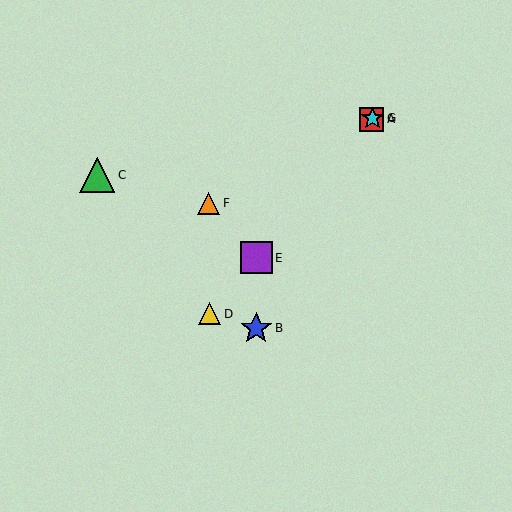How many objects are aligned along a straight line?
4 objects (A, D, E, G) are aligned along a straight line.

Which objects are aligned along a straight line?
Objects A, D, E, G are aligned along a straight line.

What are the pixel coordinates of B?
Object B is at (256, 328).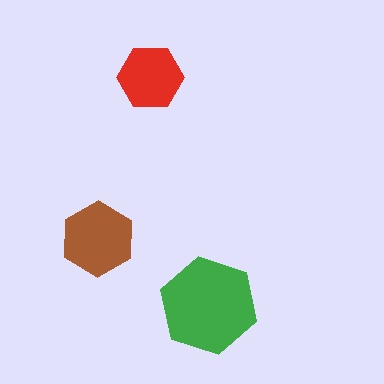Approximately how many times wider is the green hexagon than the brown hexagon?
About 1.5 times wider.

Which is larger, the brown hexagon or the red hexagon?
The brown one.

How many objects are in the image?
There are 3 objects in the image.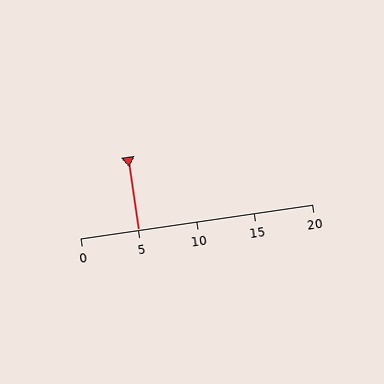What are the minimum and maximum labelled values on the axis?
The axis runs from 0 to 20.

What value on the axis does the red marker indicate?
The marker indicates approximately 5.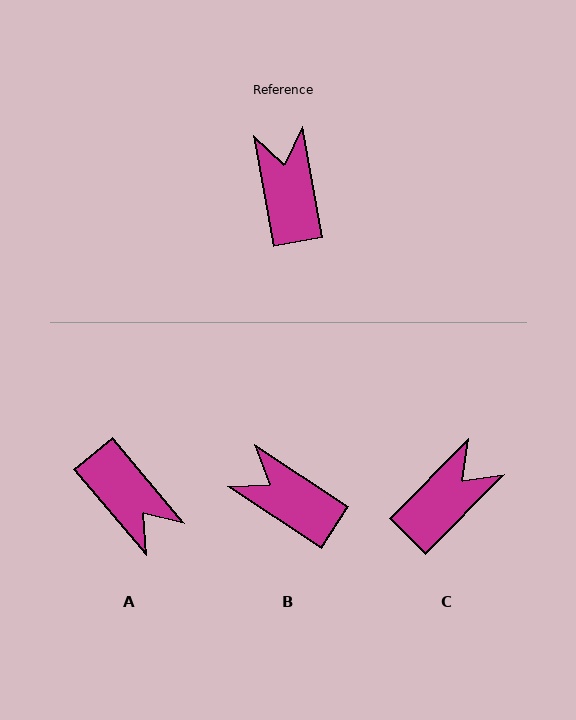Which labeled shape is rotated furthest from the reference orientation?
A, about 150 degrees away.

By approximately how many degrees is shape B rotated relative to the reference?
Approximately 46 degrees counter-clockwise.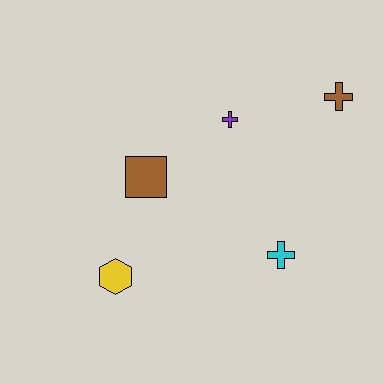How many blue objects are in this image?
There are no blue objects.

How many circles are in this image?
There are no circles.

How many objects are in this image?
There are 5 objects.